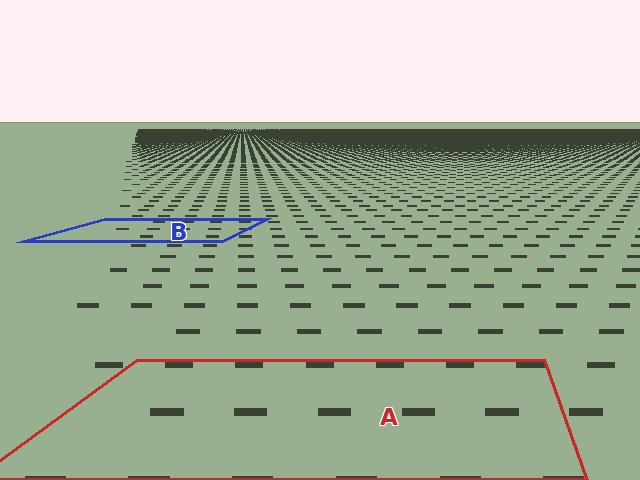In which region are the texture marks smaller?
The texture marks are smaller in region B, because it is farther away.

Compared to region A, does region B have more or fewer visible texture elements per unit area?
Region B has more texture elements per unit area — they are packed more densely because it is farther away.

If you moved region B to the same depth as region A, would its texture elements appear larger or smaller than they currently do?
They would appear larger. At a closer depth, the same texture elements are projected at a bigger on-screen size.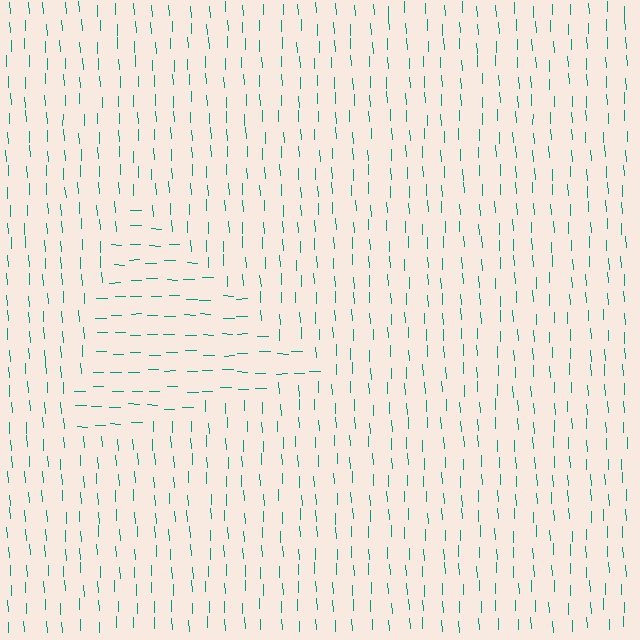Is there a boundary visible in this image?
Yes, there is a texture boundary formed by a change in line orientation.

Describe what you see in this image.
The image is filled with small teal line segments. A triangle region in the image has lines oriented differently from the surrounding lines, creating a visible texture boundary.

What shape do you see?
I see a triangle.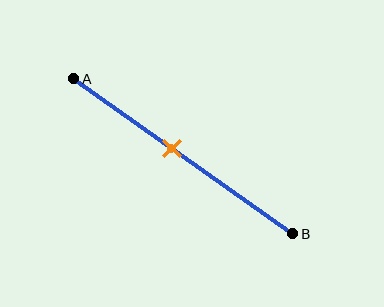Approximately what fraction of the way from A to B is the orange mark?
The orange mark is approximately 45% of the way from A to B.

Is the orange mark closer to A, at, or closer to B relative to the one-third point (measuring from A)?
The orange mark is closer to point B than the one-third point of segment AB.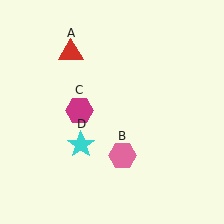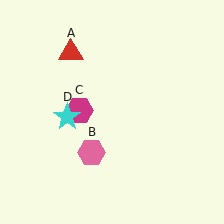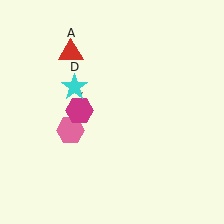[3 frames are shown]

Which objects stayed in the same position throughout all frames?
Red triangle (object A) and magenta hexagon (object C) remained stationary.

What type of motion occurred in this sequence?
The pink hexagon (object B), cyan star (object D) rotated clockwise around the center of the scene.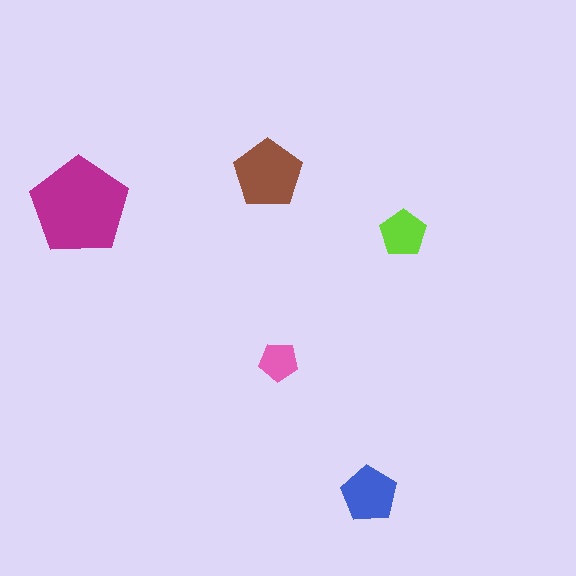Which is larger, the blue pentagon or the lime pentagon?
The blue one.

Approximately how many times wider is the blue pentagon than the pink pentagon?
About 1.5 times wider.